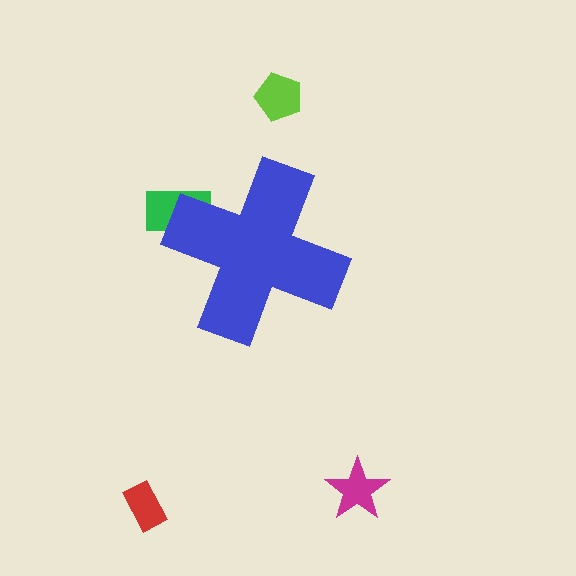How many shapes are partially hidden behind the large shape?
1 shape is partially hidden.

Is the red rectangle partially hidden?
No, the red rectangle is fully visible.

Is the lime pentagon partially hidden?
No, the lime pentagon is fully visible.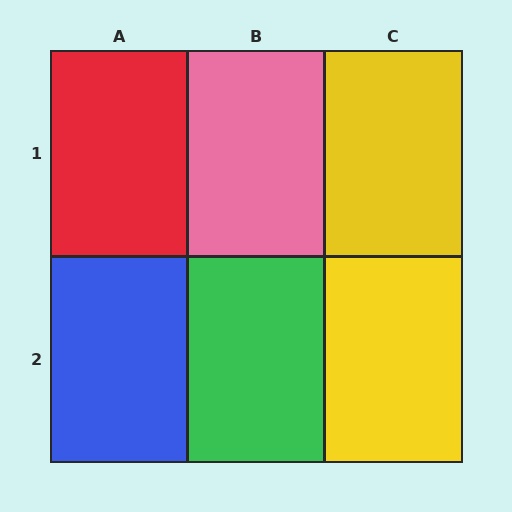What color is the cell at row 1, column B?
Pink.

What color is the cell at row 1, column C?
Yellow.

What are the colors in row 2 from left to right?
Blue, green, yellow.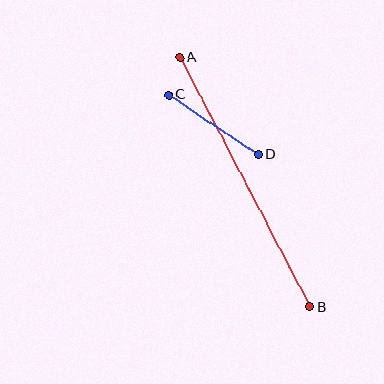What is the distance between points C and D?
The distance is approximately 108 pixels.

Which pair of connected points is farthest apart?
Points A and B are farthest apart.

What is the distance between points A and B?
The distance is approximately 281 pixels.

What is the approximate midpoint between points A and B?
The midpoint is at approximately (245, 182) pixels.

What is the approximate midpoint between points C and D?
The midpoint is at approximately (213, 125) pixels.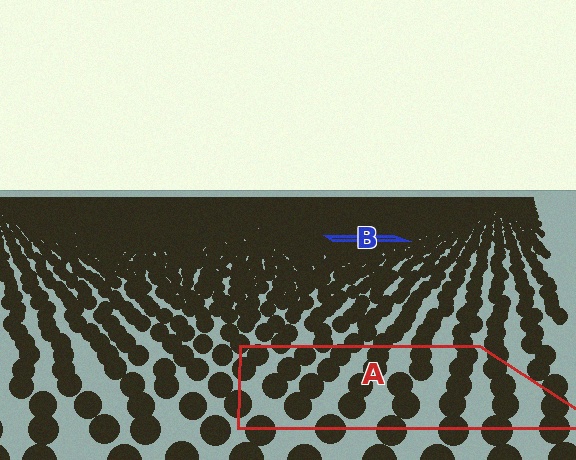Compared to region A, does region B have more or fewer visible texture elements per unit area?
Region B has more texture elements per unit area — they are packed more densely because it is farther away.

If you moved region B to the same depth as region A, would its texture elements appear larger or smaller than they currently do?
They would appear larger. At a closer depth, the same texture elements are projected at a bigger on-screen size.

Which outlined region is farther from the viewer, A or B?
Region B is farther from the viewer — the texture elements inside it appear smaller and more densely packed.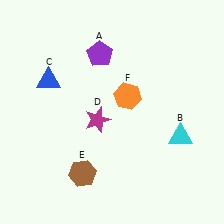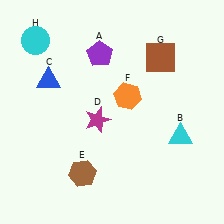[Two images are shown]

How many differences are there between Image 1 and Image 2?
There are 2 differences between the two images.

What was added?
A brown square (G), a cyan circle (H) were added in Image 2.